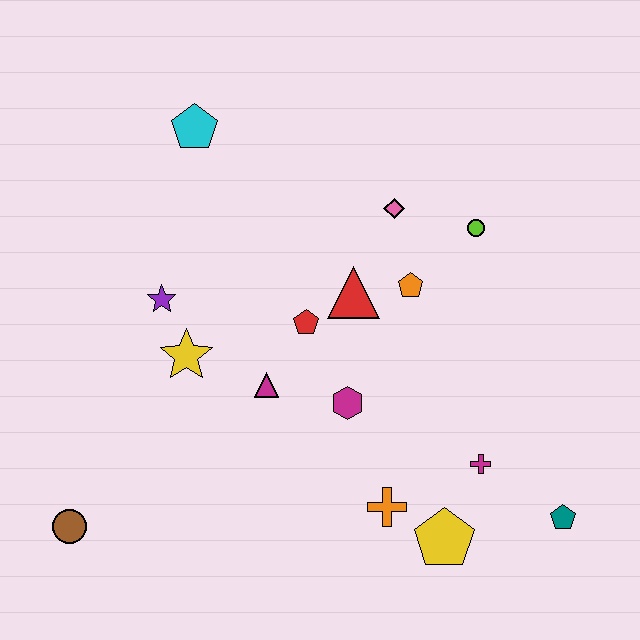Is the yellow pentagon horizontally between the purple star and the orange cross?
No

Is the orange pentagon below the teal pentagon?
No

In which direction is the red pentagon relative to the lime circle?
The red pentagon is to the left of the lime circle.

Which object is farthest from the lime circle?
The brown circle is farthest from the lime circle.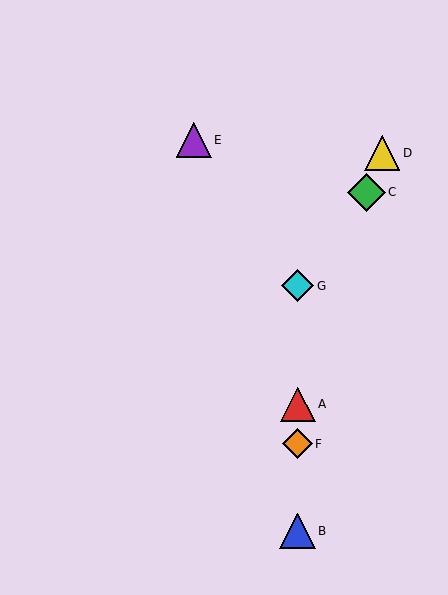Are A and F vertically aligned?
Yes, both are at x≈298.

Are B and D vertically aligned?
No, B is at x≈298 and D is at x≈382.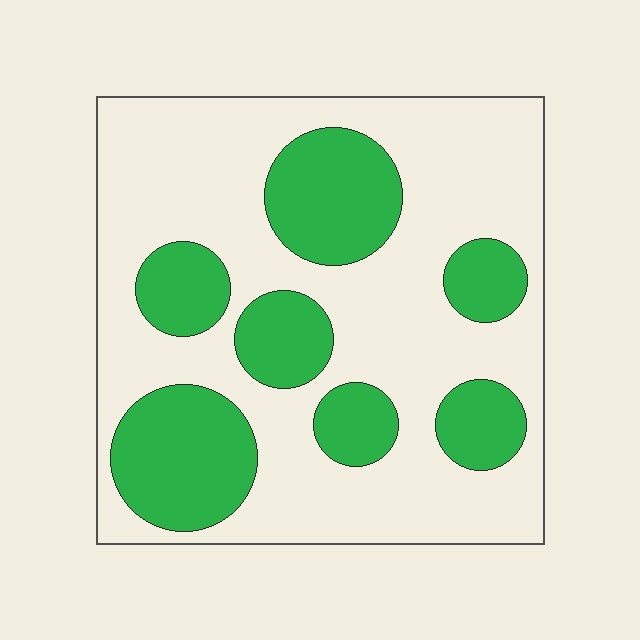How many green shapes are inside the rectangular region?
7.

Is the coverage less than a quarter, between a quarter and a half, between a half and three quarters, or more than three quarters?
Between a quarter and a half.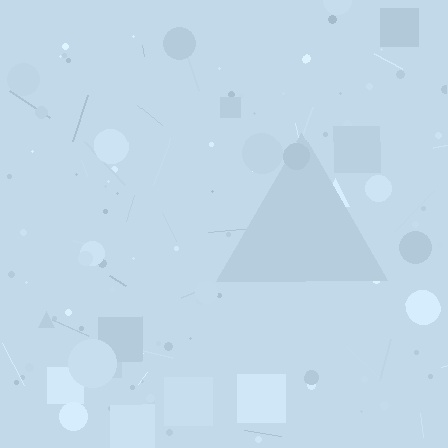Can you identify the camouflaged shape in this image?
The camouflaged shape is a triangle.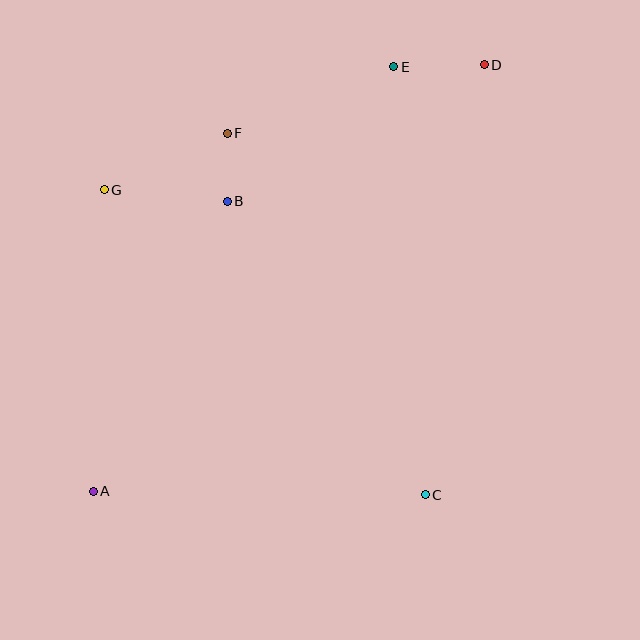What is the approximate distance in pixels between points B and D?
The distance between B and D is approximately 291 pixels.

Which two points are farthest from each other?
Points A and D are farthest from each other.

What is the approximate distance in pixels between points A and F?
The distance between A and F is approximately 382 pixels.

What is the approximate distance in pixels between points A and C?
The distance between A and C is approximately 332 pixels.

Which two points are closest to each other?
Points B and F are closest to each other.